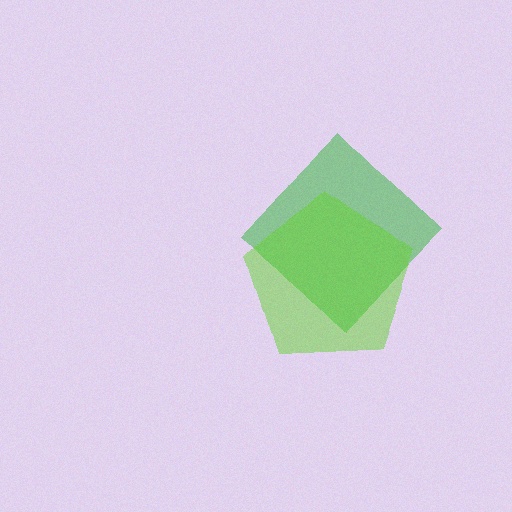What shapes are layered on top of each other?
The layered shapes are: a green diamond, a lime pentagon.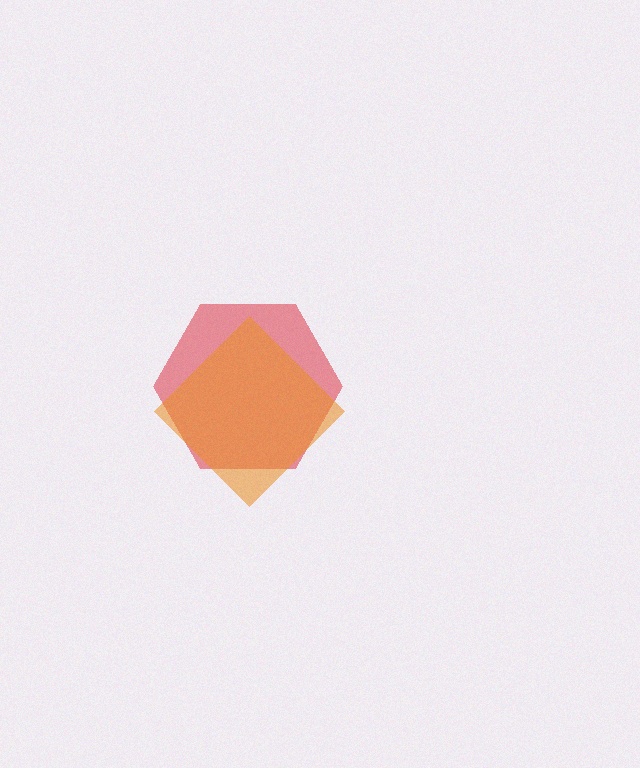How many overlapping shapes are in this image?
There are 2 overlapping shapes in the image.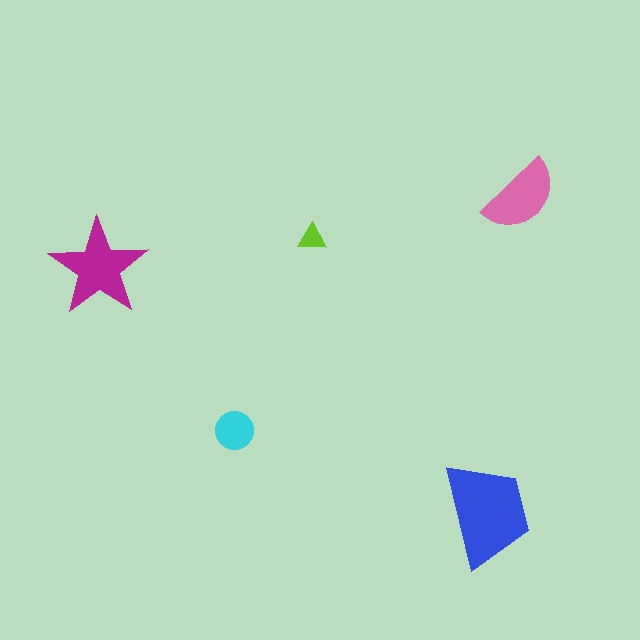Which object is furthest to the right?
The pink semicircle is rightmost.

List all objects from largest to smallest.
The blue trapezoid, the magenta star, the pink semicircle, the cyan circle, the lime triangle.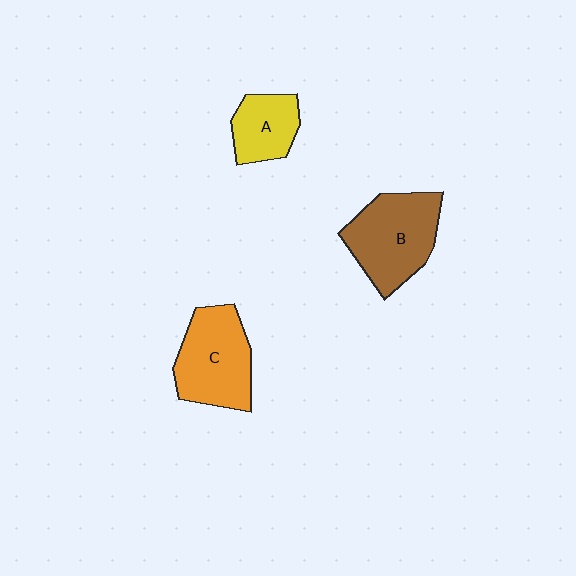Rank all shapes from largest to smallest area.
From largest to smallest: B (brown), C (orange), A (yellow).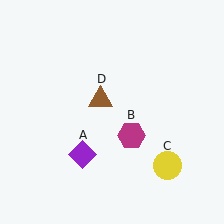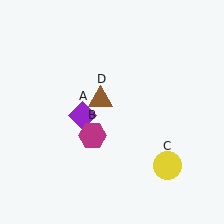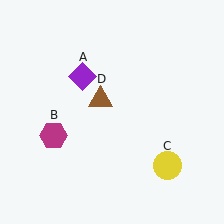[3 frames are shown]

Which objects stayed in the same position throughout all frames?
Yellow circle (object C) and brown triangle (object D) remained stationary.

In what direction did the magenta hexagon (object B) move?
The magenta hexagon (object B) moved left.